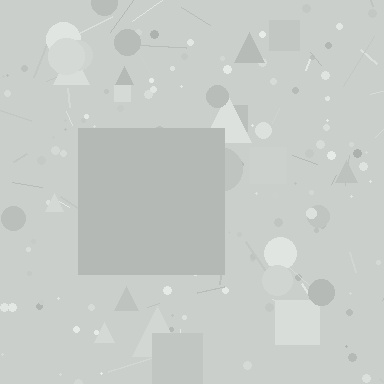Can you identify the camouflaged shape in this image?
The camouflaged shape is a square.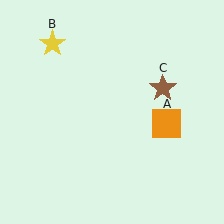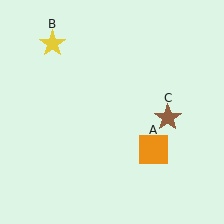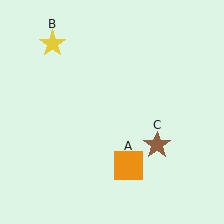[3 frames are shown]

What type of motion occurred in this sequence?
The orange square (object A), brown star (object C) rotated clockwise around the center of the scene.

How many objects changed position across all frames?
2 objects changed position: orange square (object A), brown star (object C).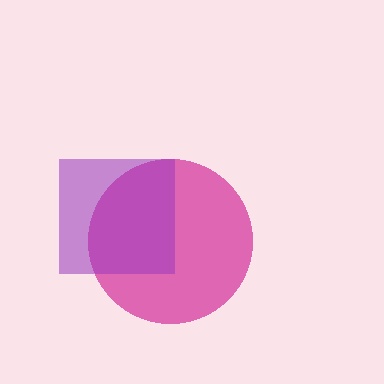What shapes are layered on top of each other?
The layered shapes are: a magenta circle, a purple square.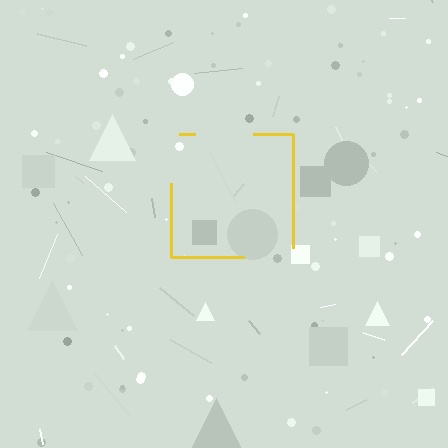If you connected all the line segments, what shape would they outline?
They would outline a square.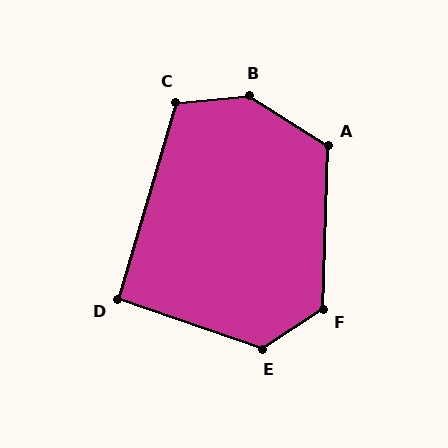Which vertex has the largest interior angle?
B, at approximately 143 degrees.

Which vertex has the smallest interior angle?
D, at approximately 92 degrees.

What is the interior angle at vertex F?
Approximately 125 degrees (obtuse).